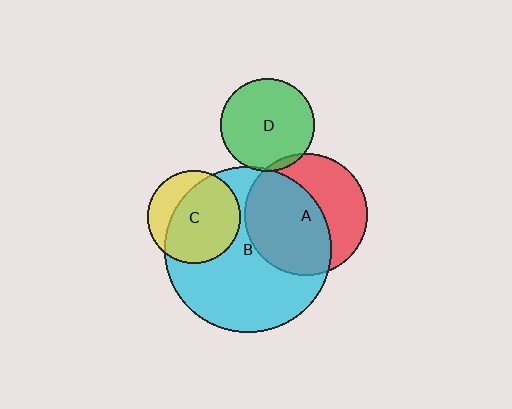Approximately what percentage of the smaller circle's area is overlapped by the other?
Approximately 60%.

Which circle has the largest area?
Circle B (cyan).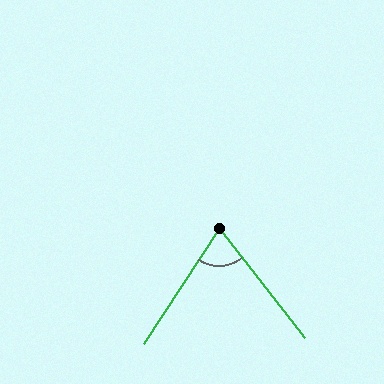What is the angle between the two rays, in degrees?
Approximately 71 degrees.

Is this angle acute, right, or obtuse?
It is acute.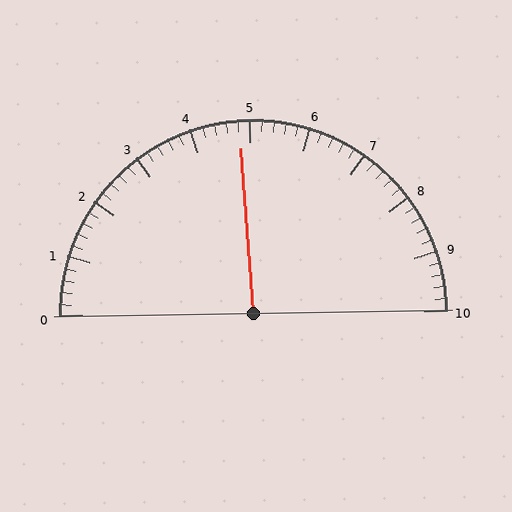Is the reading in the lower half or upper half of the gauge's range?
The reading is in the lower half of the range (0 to 10).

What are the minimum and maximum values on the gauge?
The gauge ranges from 0 to 10.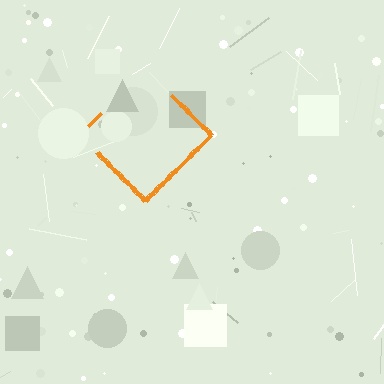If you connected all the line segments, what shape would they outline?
They would outline a diamond.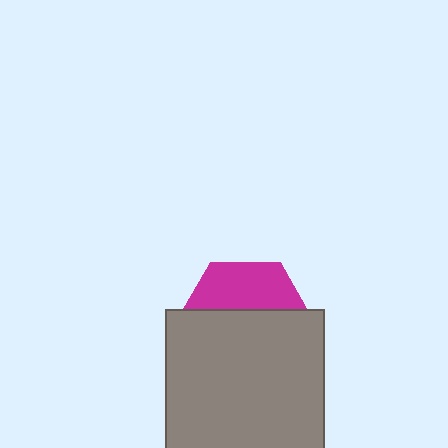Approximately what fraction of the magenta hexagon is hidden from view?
Roughly 64% of the magenta hexagon is hidden behind the gray square.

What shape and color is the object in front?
The object in front is a gray square.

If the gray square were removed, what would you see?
You would see the complete magenta hexagon.